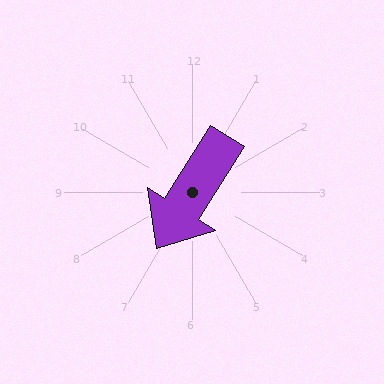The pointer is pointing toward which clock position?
Roughly 7 o'clock.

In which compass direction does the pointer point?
Southwest.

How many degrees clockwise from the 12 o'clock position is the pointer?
Approximately 212 degrees.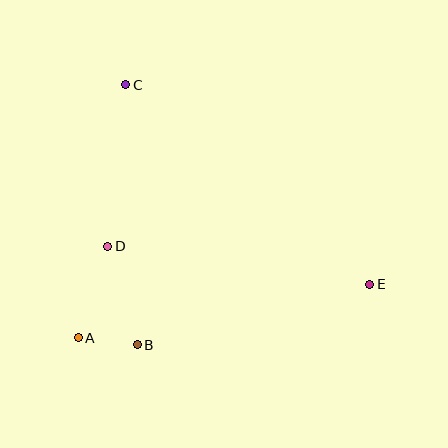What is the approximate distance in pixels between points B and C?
The distance between B and C is approximately 261 pixels.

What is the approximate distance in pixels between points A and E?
The distance between A and E is approximately 297 pixels.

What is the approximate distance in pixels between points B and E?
The distance between B and E is approximately 240 pixels.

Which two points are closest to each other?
Points A and B are closest to each other.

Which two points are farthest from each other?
Points C and E are farthest from each other.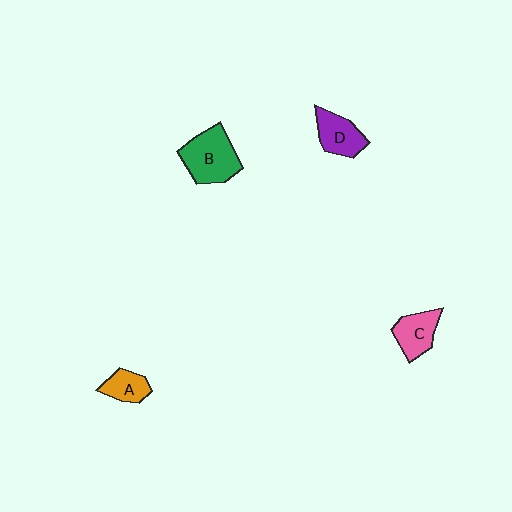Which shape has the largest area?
Shape B (green).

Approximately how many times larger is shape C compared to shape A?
Approximately 1.3 times.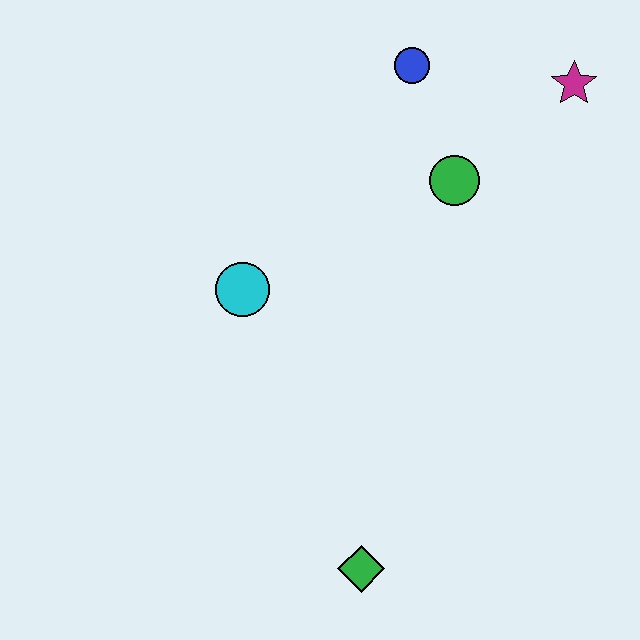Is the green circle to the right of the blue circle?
Yes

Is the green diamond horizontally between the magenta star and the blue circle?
No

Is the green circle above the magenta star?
No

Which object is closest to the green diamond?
The cyan circle is closest to the green diamond.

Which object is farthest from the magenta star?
The green diamond is farthest from the magenta star.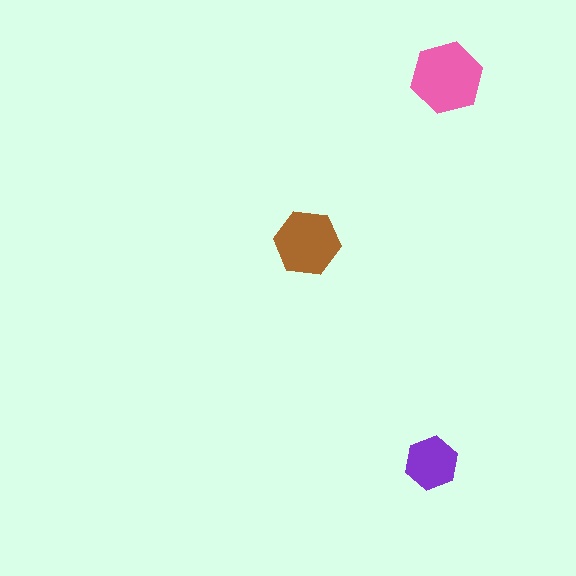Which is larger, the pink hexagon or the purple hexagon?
The pink one.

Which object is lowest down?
The purple hexagon is bottommost.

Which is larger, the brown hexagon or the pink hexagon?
The pink one.